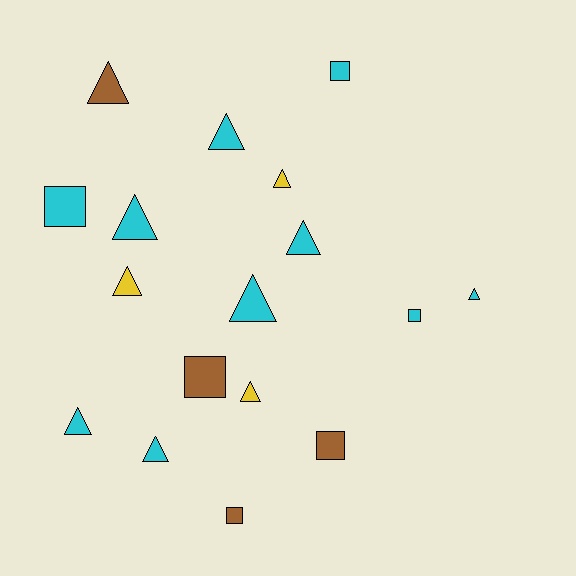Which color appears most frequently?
Cyan, with 10 objects.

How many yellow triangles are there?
There are 3 yellow triangles.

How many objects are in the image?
There are 17 objects.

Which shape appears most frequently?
Triangle, with 11 objects.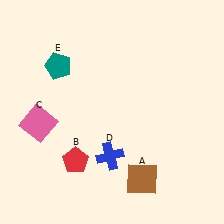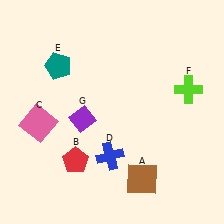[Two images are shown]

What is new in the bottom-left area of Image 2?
A purple diamond (G) was added in the bottom-left area of Image 2.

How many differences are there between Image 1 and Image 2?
There are 2 differences between the two images.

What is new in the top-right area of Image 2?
A lime cross (F) was added in the top-right area of Image 2.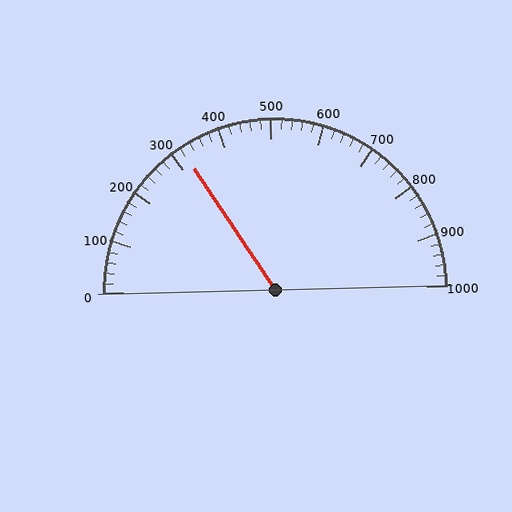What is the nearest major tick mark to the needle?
The nearest major tick mark is 300.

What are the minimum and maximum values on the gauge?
The gauge ranges from 0 to 1000.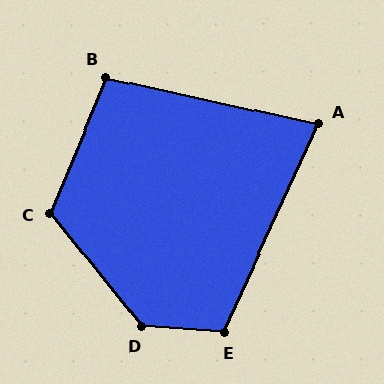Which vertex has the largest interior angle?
D, at approximately 133 degrees.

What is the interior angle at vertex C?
Approximately 119 degrees (obtuse).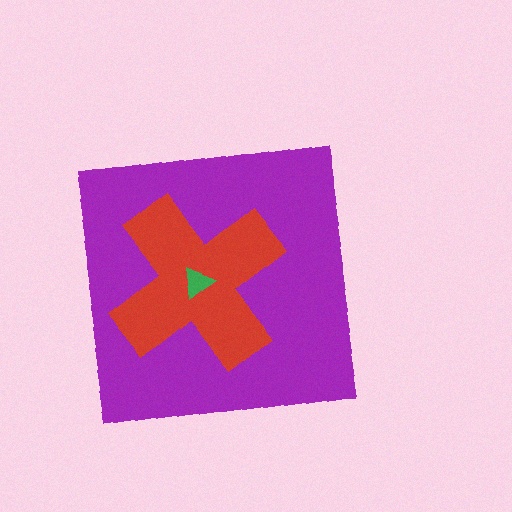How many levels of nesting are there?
3.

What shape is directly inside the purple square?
The red cross.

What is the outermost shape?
The purple square.